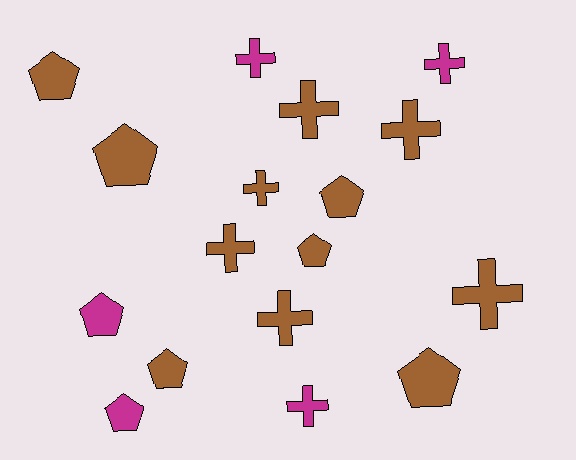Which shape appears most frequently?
Cross, with 9 objects.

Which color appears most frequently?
Brown, with 12 objects.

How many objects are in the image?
There are 17 objects.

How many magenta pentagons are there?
There are 2 magenta pentagons.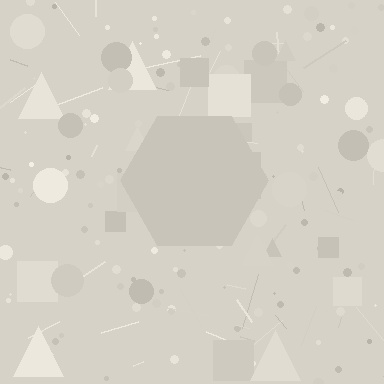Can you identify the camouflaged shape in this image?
The camouflaged shape is a hexagon.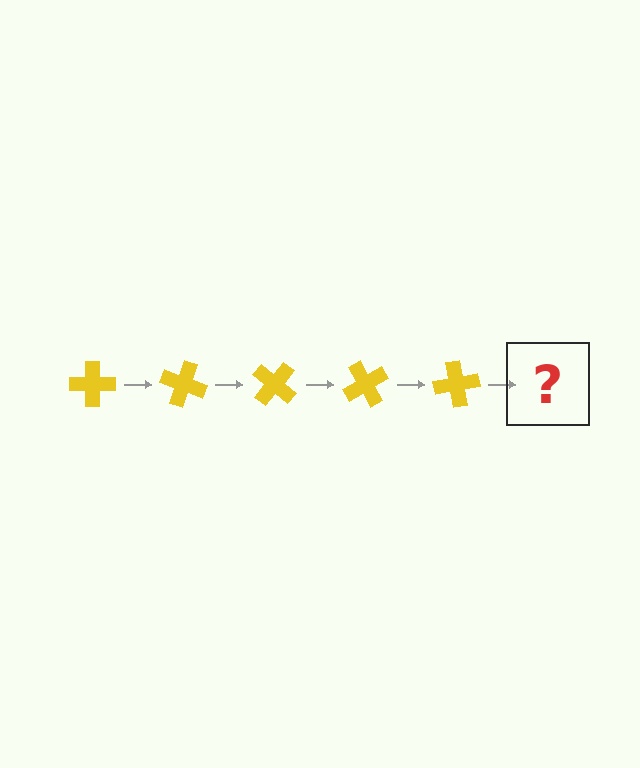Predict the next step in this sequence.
The next step is a yellow cross rotated 100 degrees.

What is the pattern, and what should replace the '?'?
The pattern is that the cross rotates 20 degrees each step. The '?' should be a yellow cross rotated 100 degrees.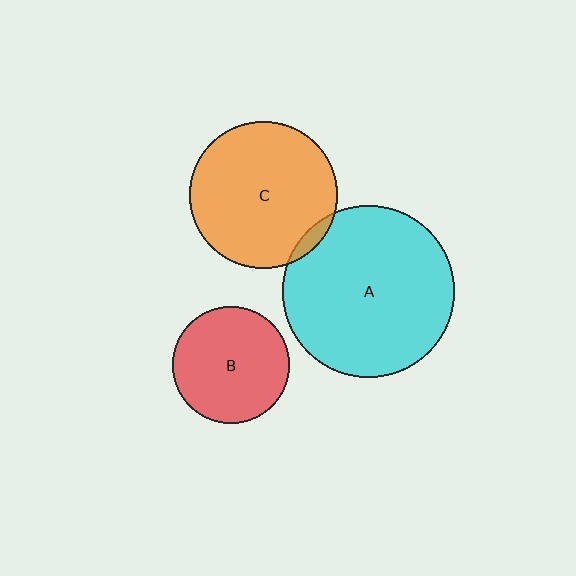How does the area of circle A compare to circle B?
Approximately 2.2 times.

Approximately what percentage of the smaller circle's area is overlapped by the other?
Approximately 5%.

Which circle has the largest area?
Circle A (cyan).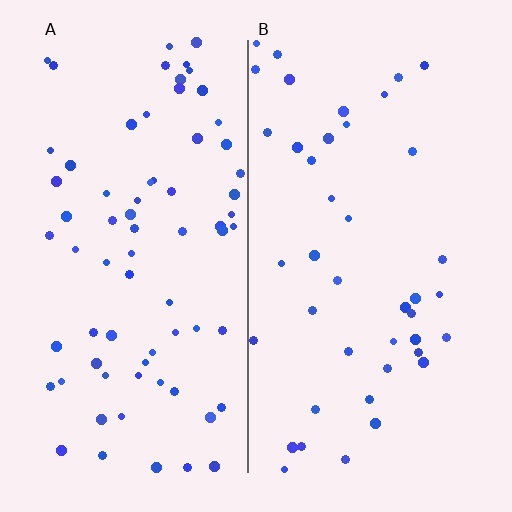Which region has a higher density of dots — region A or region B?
A (the left).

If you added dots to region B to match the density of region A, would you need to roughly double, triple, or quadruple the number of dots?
Approximately double.